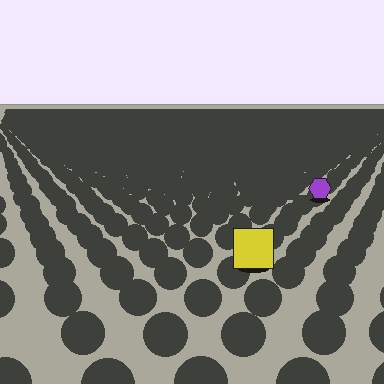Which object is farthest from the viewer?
The purple hexagon is farthest from the viewer. It appears smaller and the ground texture around it is denser.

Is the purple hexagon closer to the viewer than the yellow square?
No. The yellow square is closer — you can tell from the texture gradient: the ground texture is coarser near it.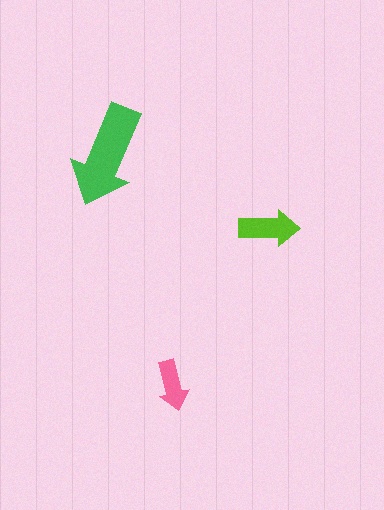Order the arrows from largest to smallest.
the green one, the lime one, the pink one.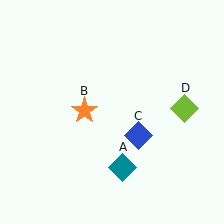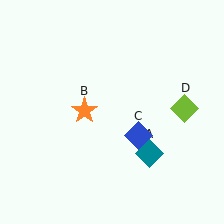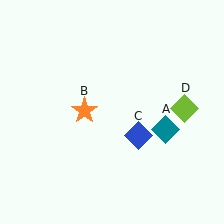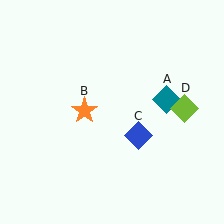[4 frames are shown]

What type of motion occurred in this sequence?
The teal diamond (object A) rotated counterclockwise around the center of the scene.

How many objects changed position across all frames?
1 object changed position: teal diamond (object A).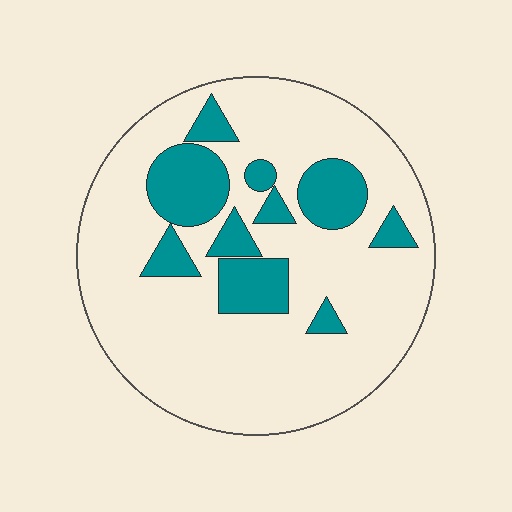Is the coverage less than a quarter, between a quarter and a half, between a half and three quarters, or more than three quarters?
Less than a quarter.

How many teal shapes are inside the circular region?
10.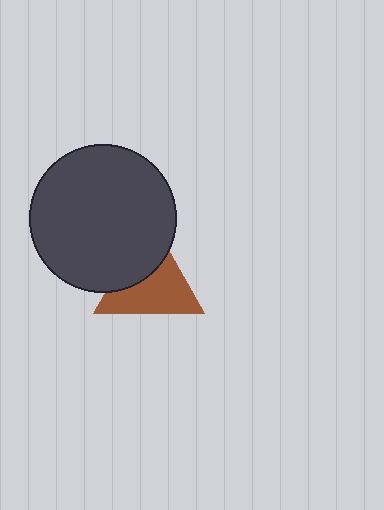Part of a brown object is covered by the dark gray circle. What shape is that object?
It is a triangle.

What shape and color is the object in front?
The object in front is a dark gray circle.